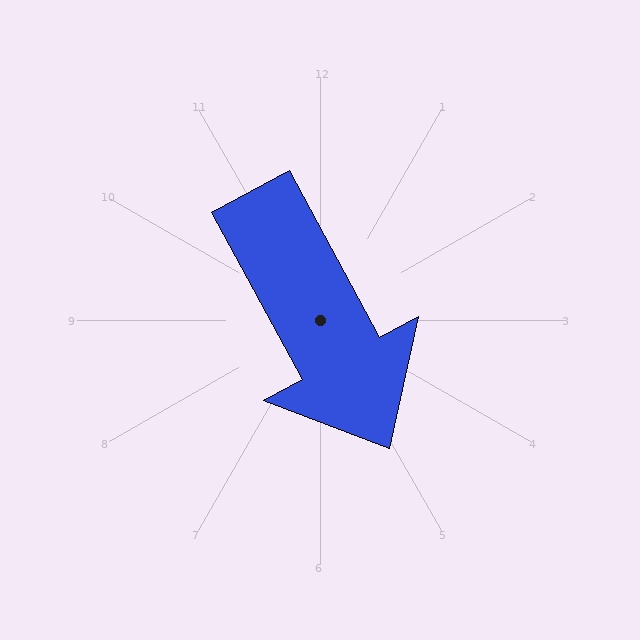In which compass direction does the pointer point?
Southeast.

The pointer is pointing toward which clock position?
Roughly 5 o'clock.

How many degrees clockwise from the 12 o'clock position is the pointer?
Approximately 152 degrees.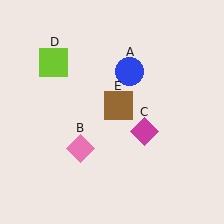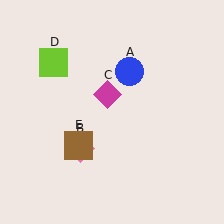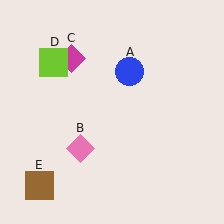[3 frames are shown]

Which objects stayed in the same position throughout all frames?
Blue circle (object A) and pink diamond (object B) and lime square (object D) remained stationary.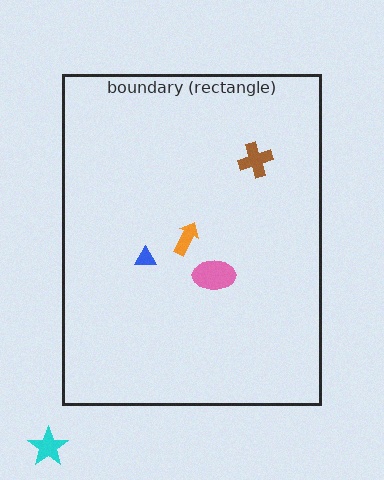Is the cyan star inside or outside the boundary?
Outside.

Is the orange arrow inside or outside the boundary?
Inside.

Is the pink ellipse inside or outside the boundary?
Inside.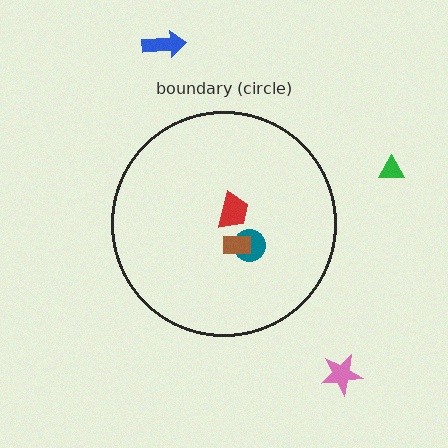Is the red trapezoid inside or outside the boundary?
Inside.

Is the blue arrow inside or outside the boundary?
Outside.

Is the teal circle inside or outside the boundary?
Inside.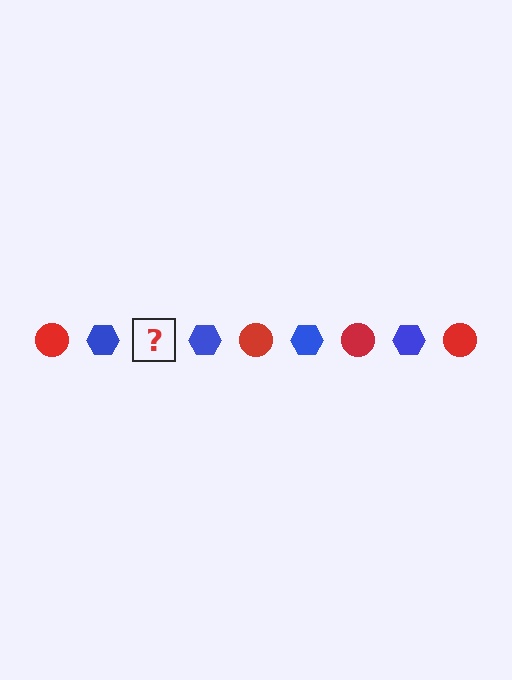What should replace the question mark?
The question mark should be replaced with a red circle.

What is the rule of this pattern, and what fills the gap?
The rule is that the pattern alternates between red circle and blue hexagon. The gap should be filled with a red circle.